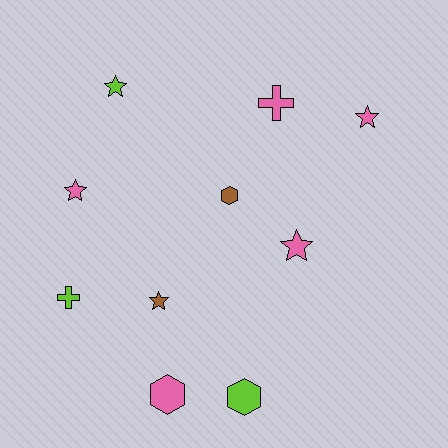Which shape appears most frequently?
Star, with 5 objects.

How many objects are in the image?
There are 10 objects.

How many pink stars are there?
There are 3 pink stars.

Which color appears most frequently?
Pink, with 5 objects.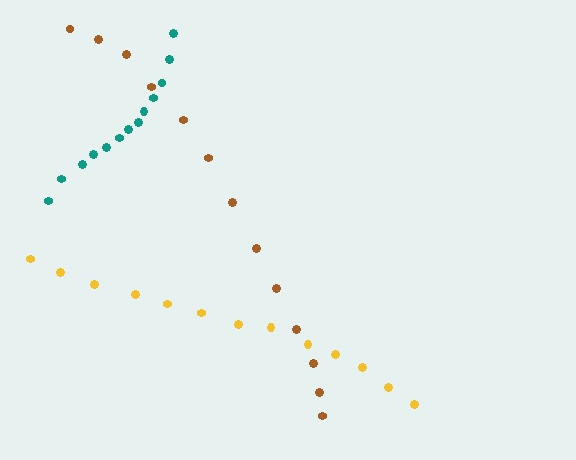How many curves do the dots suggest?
There are 3 distinct paths.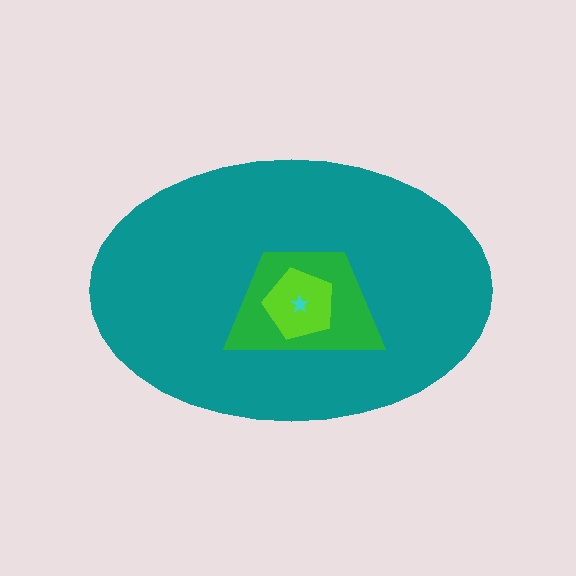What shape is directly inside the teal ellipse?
The green trapezoid.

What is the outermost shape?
The teal ellipse.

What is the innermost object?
The cyan star.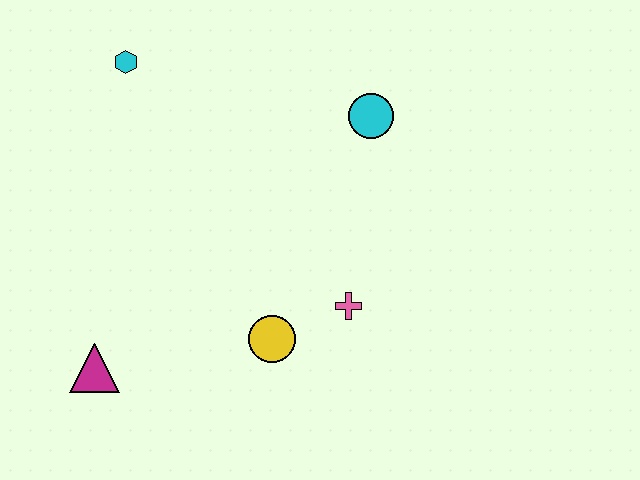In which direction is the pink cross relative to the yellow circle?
The pink cross is to the right of the yellow circle.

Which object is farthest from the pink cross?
The cyan hexagon is farthest from the pink cross.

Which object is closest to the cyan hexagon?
The cyan circle is closest to the cyan hexagon.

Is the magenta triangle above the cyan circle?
No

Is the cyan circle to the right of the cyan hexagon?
Yes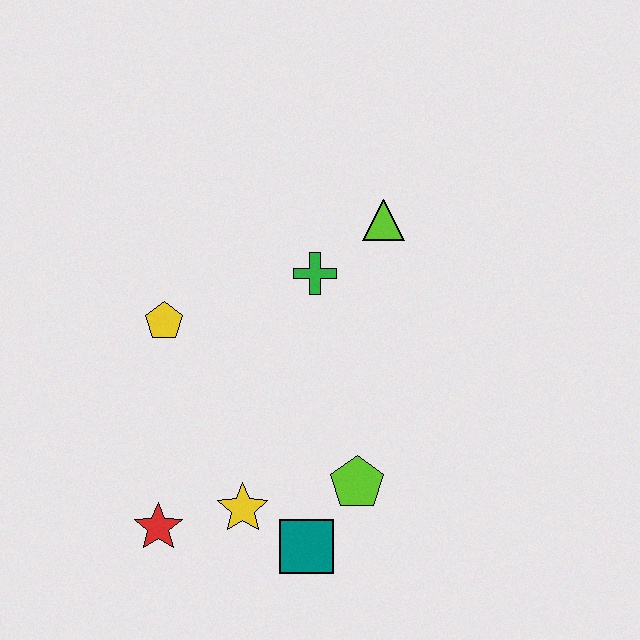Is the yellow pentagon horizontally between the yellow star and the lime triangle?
No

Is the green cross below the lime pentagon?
No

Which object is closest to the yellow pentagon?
The green cross is closest to the yellow pentagon.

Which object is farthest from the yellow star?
The lime triangle is farthest from the yellow star.